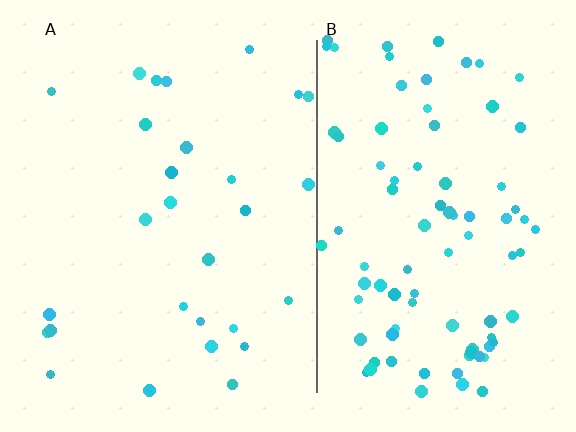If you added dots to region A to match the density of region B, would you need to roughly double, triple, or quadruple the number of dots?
Approximately triple.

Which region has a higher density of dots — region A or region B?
B (the right).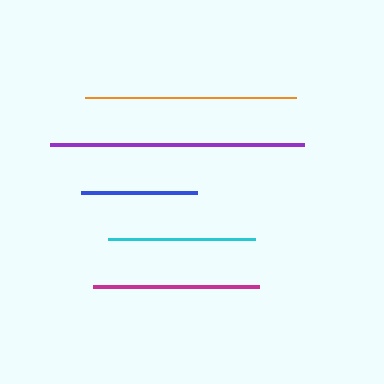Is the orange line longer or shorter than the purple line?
The purple line is longer than the orange line.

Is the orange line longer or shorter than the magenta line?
The orange line is longer than the magenta line.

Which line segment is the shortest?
The blue line is the shortest at approximately 117 pixels.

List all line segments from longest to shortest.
From longest to shortest: purple, orange, magenta, cyan, blue.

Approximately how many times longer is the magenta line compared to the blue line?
The magenta line is approximately 1.4 times the length of the blue line.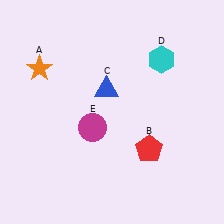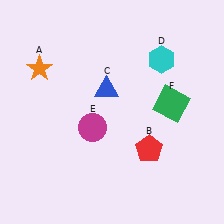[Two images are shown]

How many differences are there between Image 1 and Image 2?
There is 1 difference between the two images.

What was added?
A green square (F) was added in Image 2.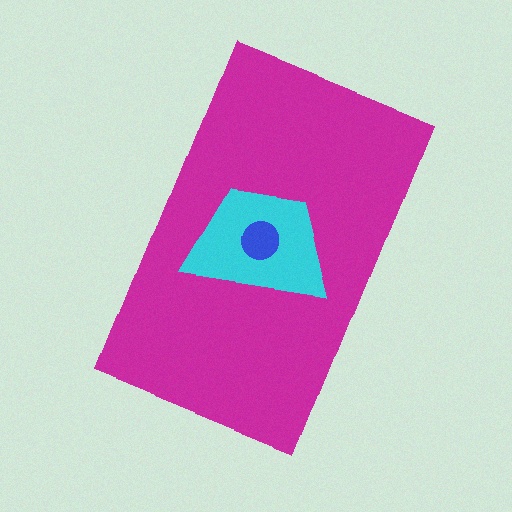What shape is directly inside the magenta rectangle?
The cyan trapezoid.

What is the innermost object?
The blue circle.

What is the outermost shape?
The magenta rectangle.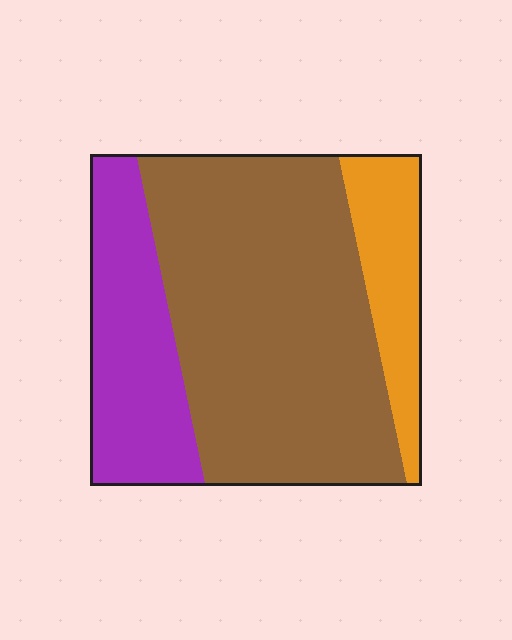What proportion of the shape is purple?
Purple covers 24% of the shape.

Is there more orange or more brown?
Brown.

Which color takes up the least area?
Orange, at roughly 15%.